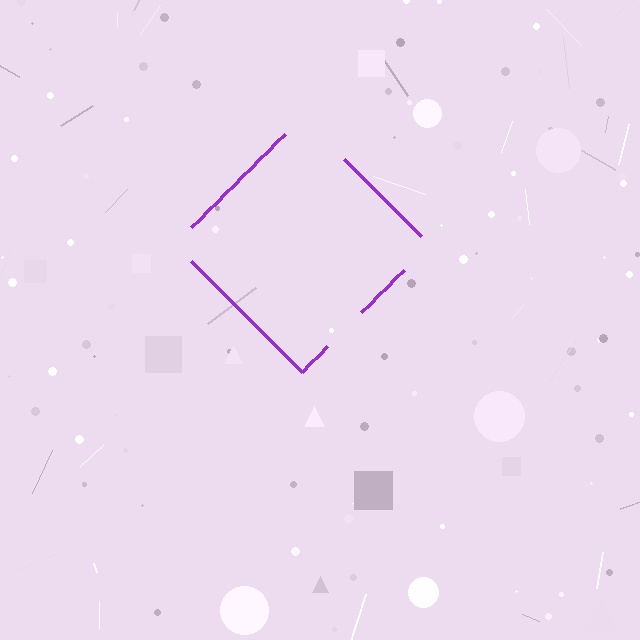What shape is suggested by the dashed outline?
The dashed outline suggests a diamond.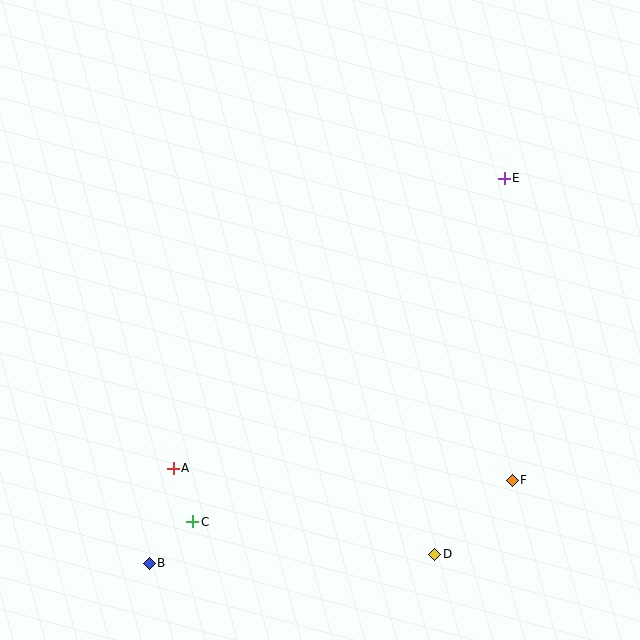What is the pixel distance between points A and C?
The distance between A and C is 57 pixels.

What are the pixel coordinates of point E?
Point E is at (504, 178).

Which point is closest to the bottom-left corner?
Point B is closest to the bottom-left corner.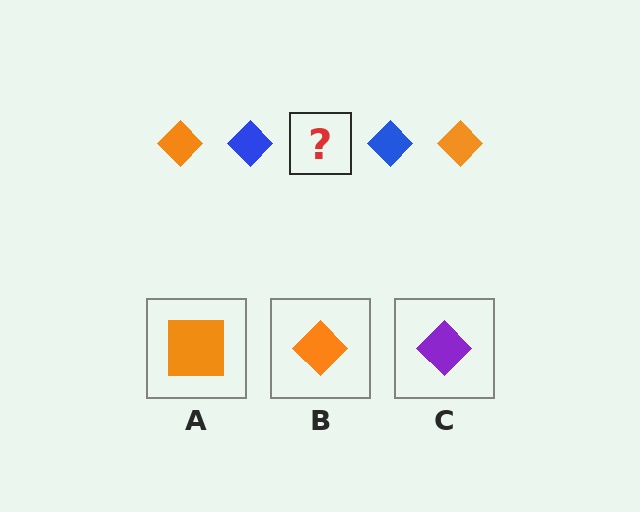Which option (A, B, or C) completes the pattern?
B.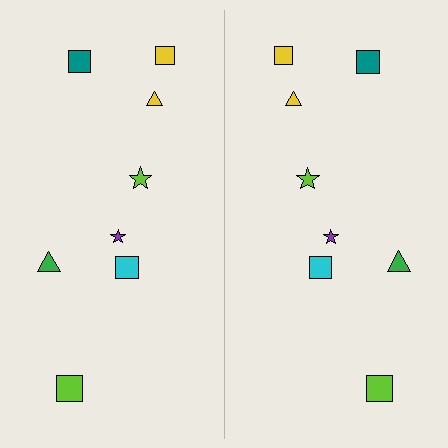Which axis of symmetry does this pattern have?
The pattern has a vertical axis of symmetry running through the center of the image.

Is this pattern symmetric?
Yes, this pattern has bilateral (reflection) symmetry.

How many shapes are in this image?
There are 16 shapes in this image.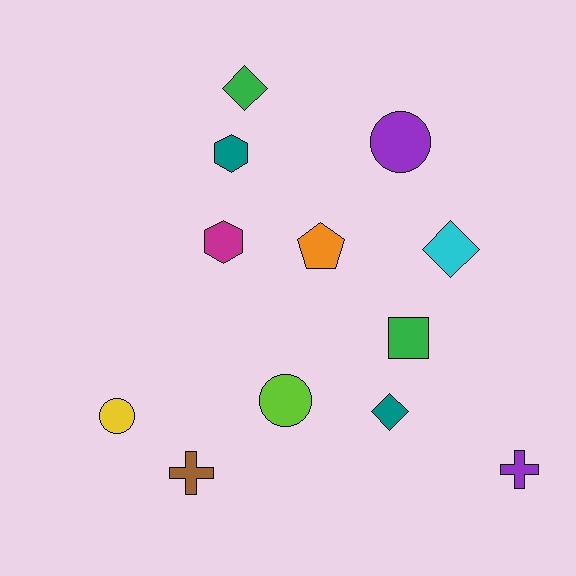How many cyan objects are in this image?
There is 1 cyan object.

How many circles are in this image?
There are 3 circles.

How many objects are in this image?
There are 12 objects.